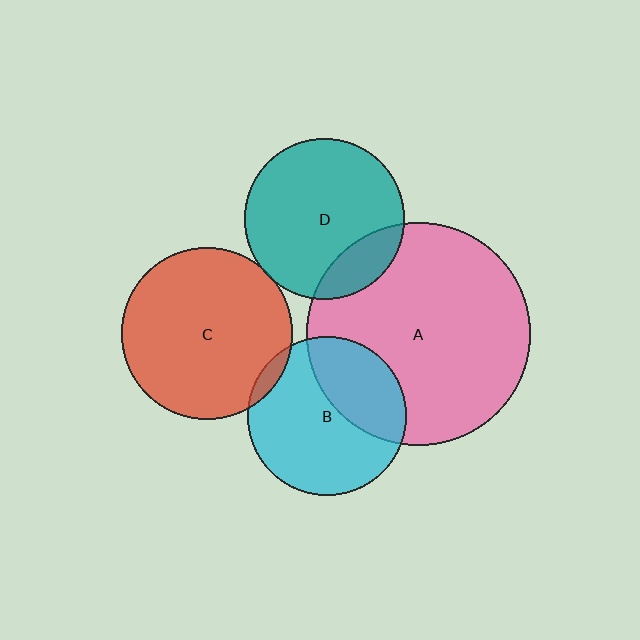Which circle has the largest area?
Circle A (pink).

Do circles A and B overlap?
Yes.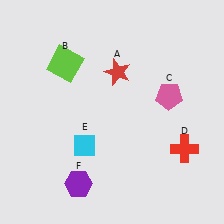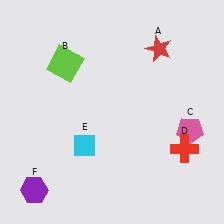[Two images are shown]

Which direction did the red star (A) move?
The red star (A) moved right.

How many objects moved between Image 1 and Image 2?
3 objects moved between the two images.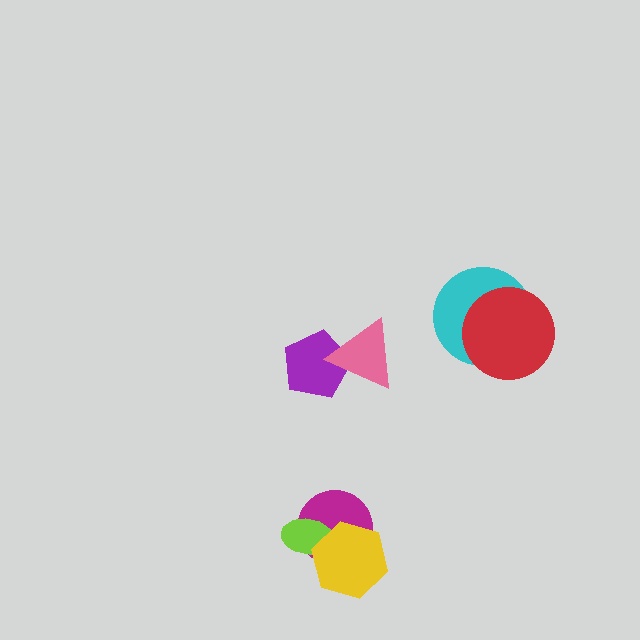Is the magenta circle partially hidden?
Yes, it is partially covered by another shape.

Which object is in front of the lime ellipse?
The yellow hexagon is in front of the lime ellipse.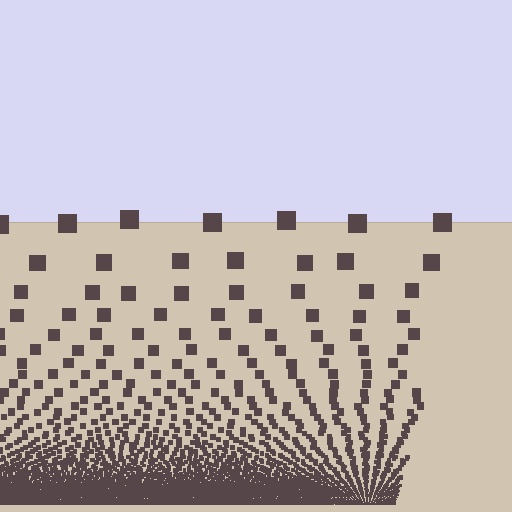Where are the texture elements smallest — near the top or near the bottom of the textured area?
Near the bottom.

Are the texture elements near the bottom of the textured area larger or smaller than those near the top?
Smaller. The gradient is inverted — elements near the bottom are smaller and denser.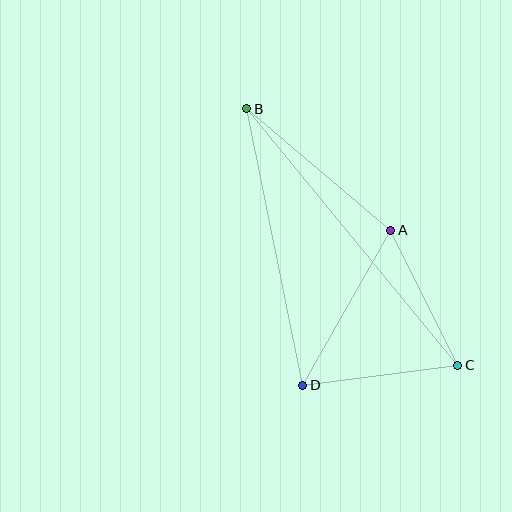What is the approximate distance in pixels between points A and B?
The distance between A and B is approximately 188 pixels.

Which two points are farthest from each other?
Points B and C are farthest from each other.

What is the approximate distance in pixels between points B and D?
The distance between B and D is approximately 282 pixels.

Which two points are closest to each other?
Points A and C are closest to each other.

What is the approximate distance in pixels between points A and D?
The distance between A and D is approximately 178 pixels.